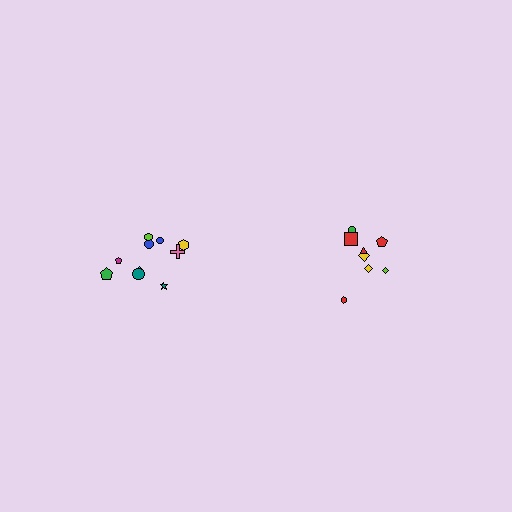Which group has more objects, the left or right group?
The left group.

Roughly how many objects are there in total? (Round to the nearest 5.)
Roughly 20 objects in total.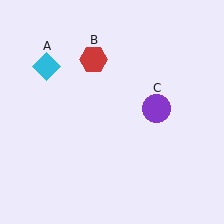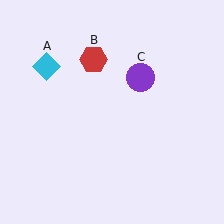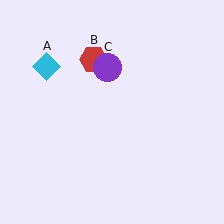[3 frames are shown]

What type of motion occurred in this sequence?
The purple circle (object C) rotated counterclockwise around the center of the scene.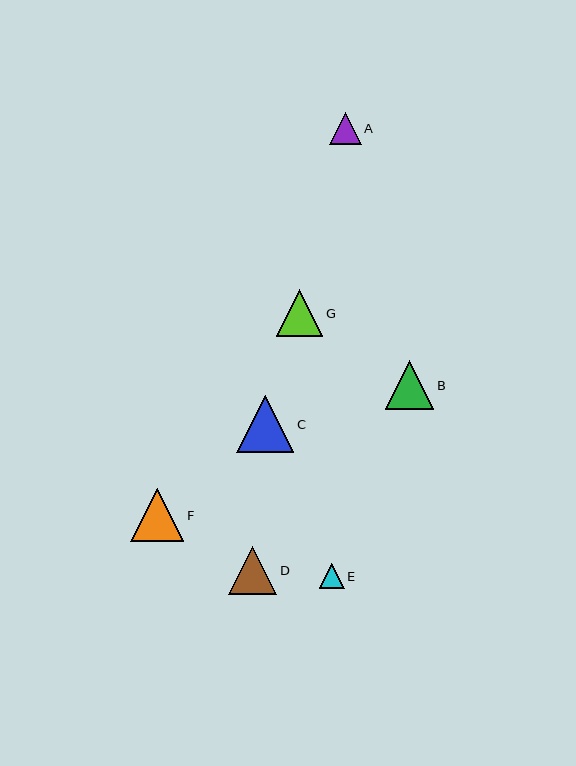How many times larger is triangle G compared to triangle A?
Triangle G is approximately 1.5 times the size of triangle A.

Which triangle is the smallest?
Triangle E is the smallest with a size of approximately 25 pixels.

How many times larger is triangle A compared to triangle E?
Triangle A is approximately 1.3 times the size of triangle E.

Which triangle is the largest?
Triangle C is the largest with a size of approximately 57 pixels.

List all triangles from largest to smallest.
From largest to smallest: C, F, B, D, G, A, E.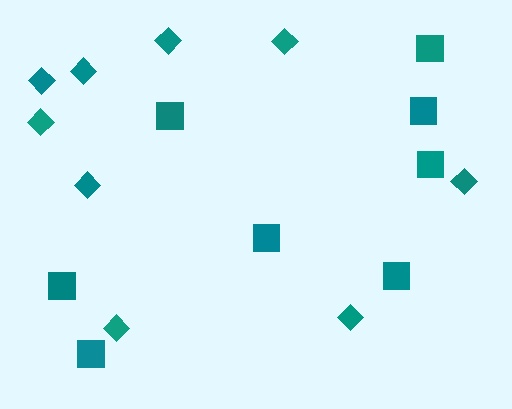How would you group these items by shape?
There are 2 groups: one group of squares (8) and one group of diamonds (9).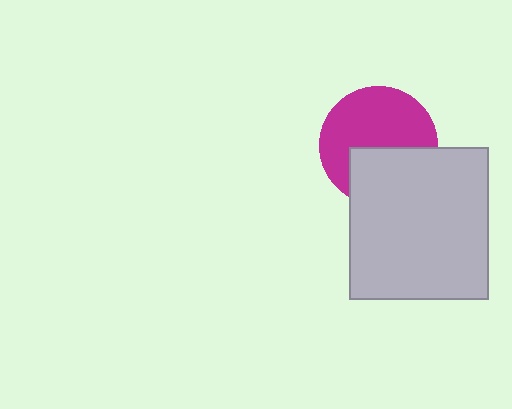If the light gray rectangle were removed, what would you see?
You would see the complete magenta circle.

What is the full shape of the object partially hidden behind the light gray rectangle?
The partially hidden object is a magenta circle.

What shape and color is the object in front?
The object in front is a light gray rectangle.